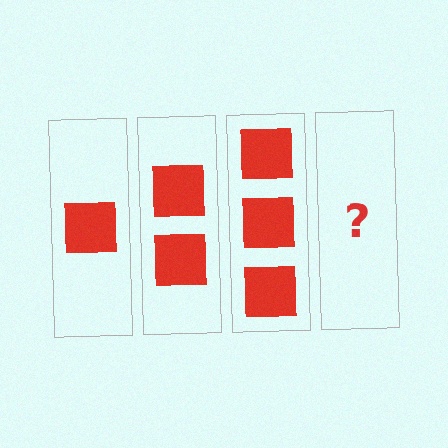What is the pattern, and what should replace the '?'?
The pattern is that each step adds one more square. The '?' should be 4 squares.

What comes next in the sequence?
The next element should be 4 squares.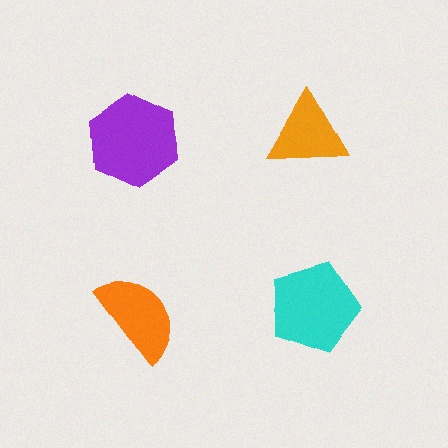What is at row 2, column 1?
An orange semicircle.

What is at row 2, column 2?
A cyan pentagon.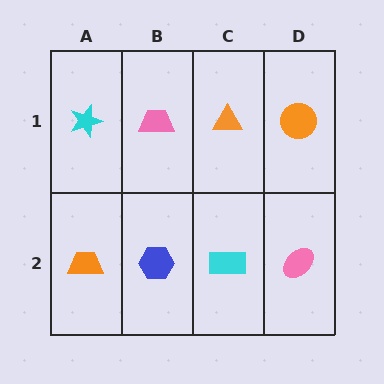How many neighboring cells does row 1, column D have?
2.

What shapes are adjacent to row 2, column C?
An orange triangle (row 1, column C), a blue hexagon (row 2, column B), a pink ellipse (row 2, column D).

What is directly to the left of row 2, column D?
A cyan rectangle.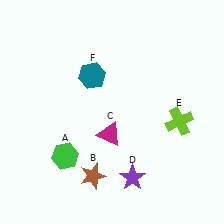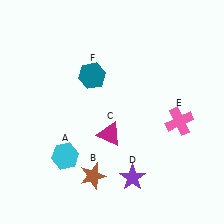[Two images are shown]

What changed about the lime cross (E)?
In Image 1, E is lime. In Image 2, it changed to pink.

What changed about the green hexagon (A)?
In Image 1, A is green. In Image 2, it changed to cyan.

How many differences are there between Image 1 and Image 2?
There are 2 differences between the two images.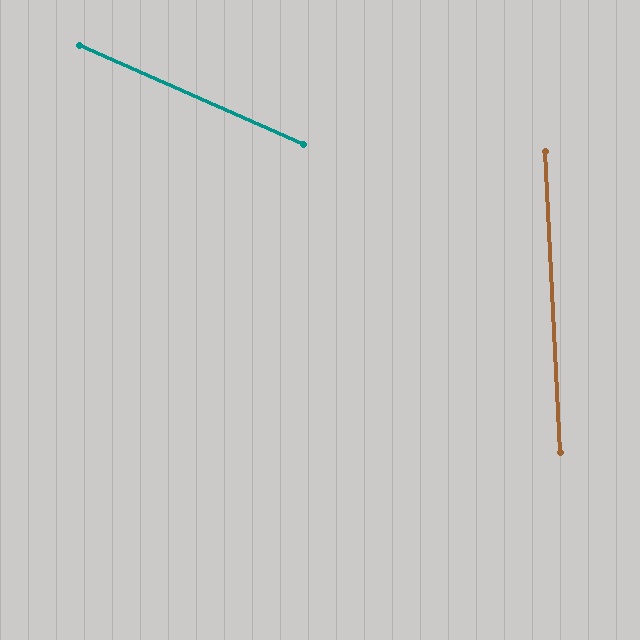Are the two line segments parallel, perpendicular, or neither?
Neither parallel nor perpendicular — they differ by about 63°.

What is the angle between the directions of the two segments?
Approximately 63 degrees.